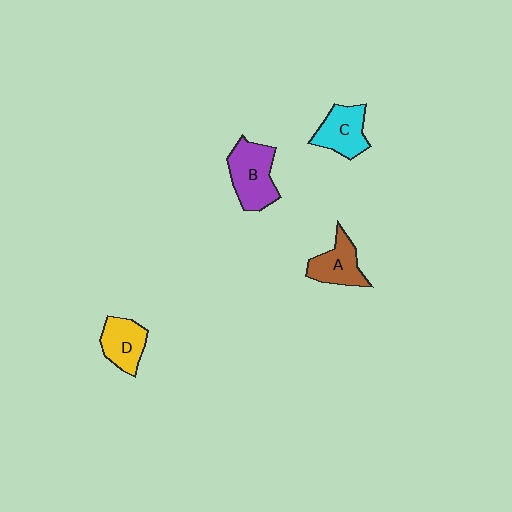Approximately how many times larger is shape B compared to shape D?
Approximately 1.4 times.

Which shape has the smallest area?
Shape D (yellow).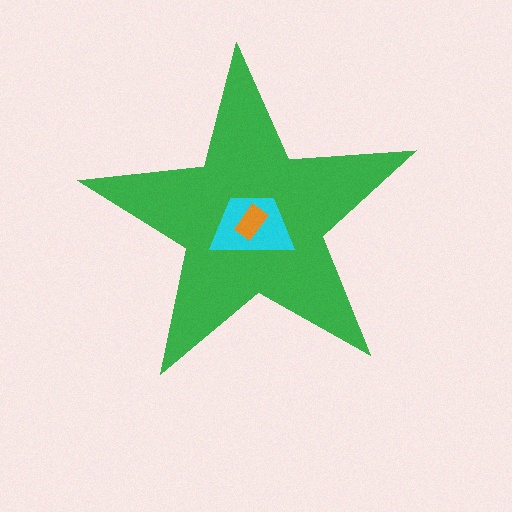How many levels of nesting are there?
3.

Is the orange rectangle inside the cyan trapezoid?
Yes.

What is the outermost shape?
The green star.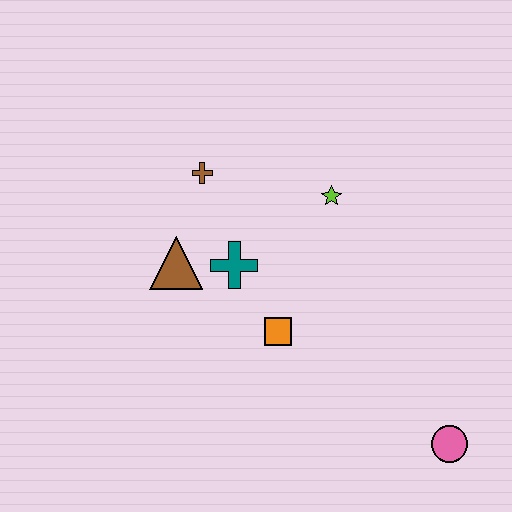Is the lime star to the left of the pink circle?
Yes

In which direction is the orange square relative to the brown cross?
The orange square is below the brown cross.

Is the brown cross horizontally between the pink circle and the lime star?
No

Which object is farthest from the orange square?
The pink circle is farthest from the orange square.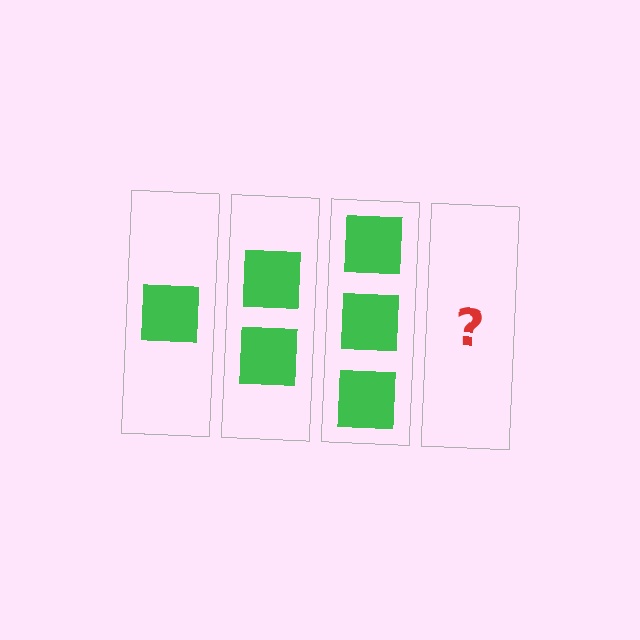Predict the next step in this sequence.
The next step is 4 squares.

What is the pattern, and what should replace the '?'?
The pattern is that each step adds one more square. The '?' should be 4 squares.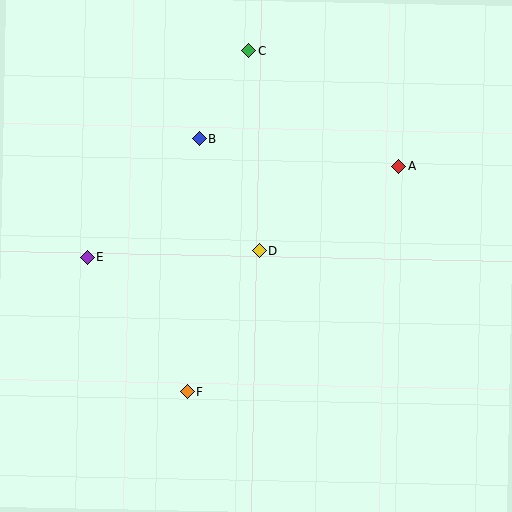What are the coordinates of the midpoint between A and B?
The midpoint between A and B is at (299, 152).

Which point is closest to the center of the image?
Point D at (259, 251) is closest to the center.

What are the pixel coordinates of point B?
Point B is at (200, 138).